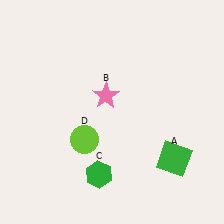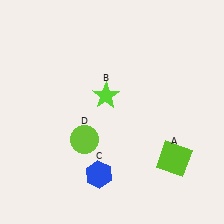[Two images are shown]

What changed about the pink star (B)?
In Image 1, B is pink. In Image 2, it changed to lime.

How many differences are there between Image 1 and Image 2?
There are 3 differences between the two images.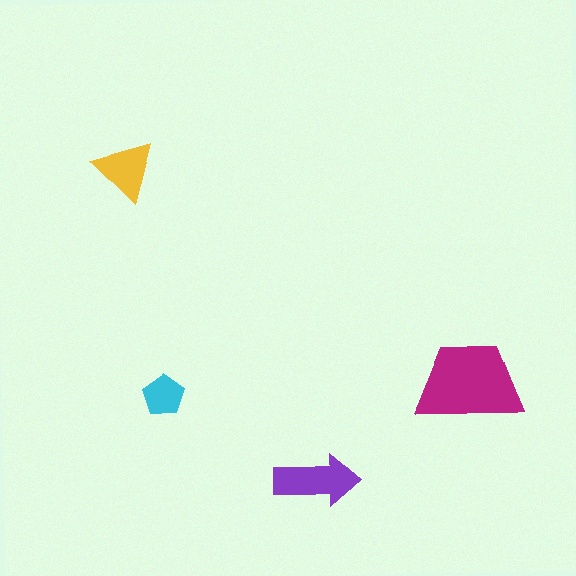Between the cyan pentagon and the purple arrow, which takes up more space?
The purple arrow.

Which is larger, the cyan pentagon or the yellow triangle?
The yellow triangle.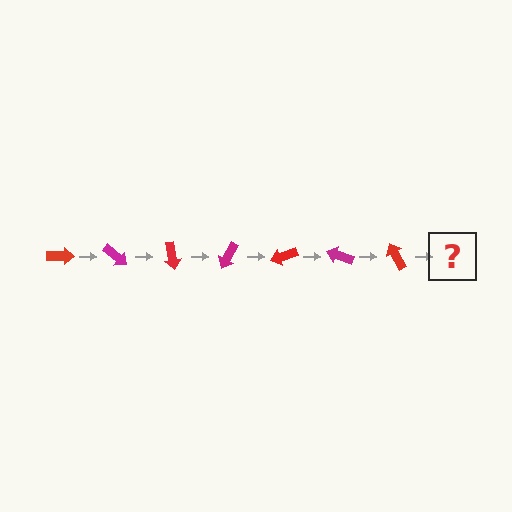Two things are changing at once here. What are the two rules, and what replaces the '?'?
The two rules are that it rotates 40 degrees each step and the color cycles through red and magenta. The '?' should be a magenta arrow, rotated 280 degrees from the start.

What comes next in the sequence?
The next element should be a magenta arrow, rotated 280 degrees from the start.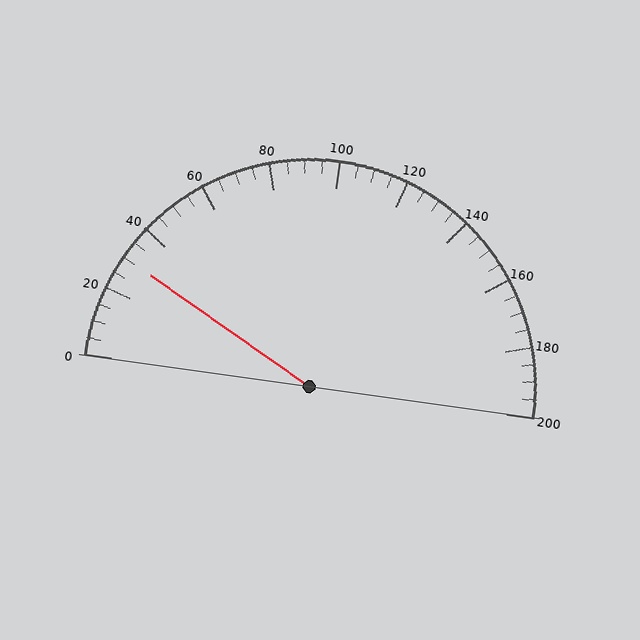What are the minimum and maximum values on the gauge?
The gauge ranges from 0 to 200.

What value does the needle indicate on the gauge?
The needle indicates approximately 30.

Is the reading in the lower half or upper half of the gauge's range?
The reading is in the lower half of the range (0 to 200).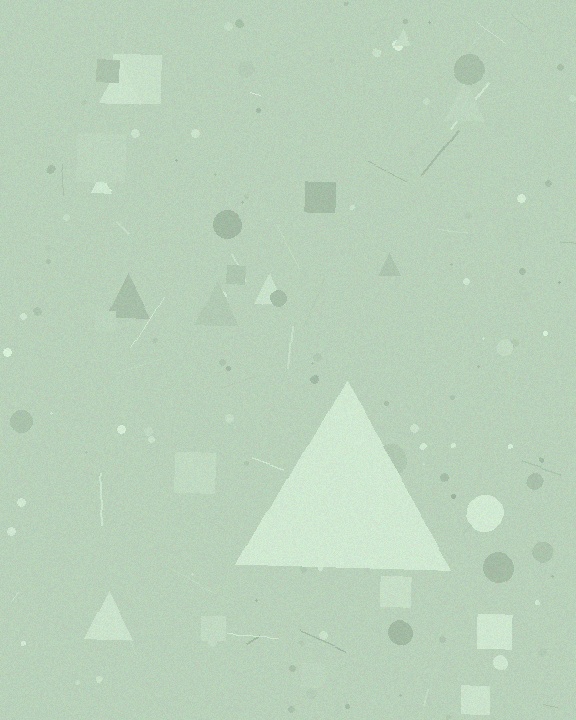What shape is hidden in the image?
A triangle is hidden in the image.